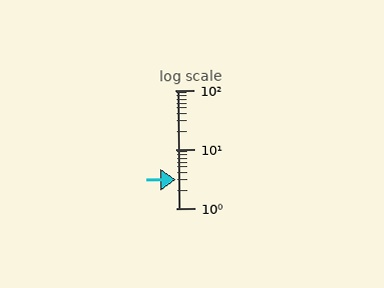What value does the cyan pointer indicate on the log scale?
The pointer indicates approximately 3.1.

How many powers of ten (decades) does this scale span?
The scale spans 2 decades, from 1 to 100.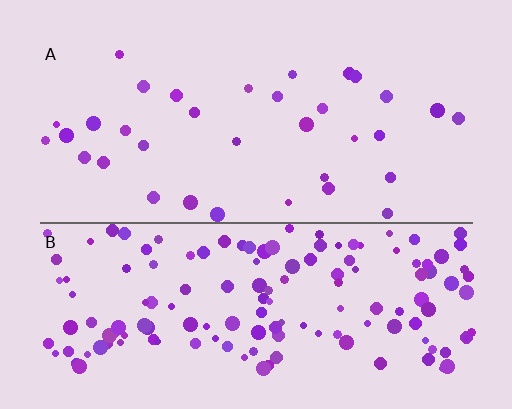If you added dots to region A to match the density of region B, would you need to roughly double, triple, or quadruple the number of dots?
Approximately quadruple.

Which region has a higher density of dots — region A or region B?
B (the bottom).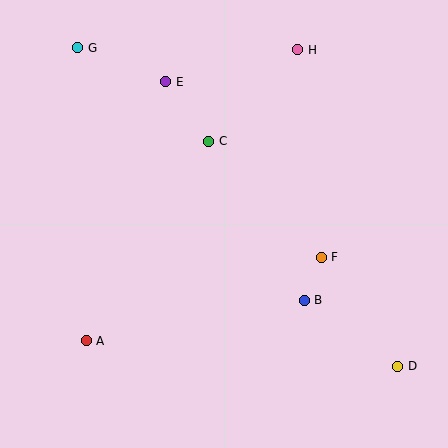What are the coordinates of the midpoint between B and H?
The midpoint between B and H is at (301, 175).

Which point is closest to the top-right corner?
Point H is closest to the top-right corner.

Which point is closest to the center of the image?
Point C at (209, 141) is closest to the center.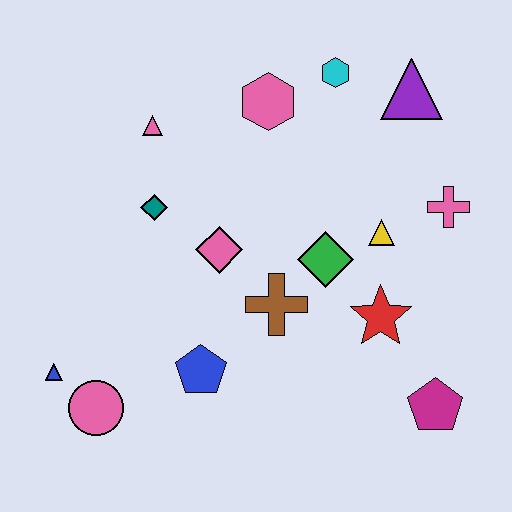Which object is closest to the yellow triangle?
The green diamond is closest to the yellow triangle.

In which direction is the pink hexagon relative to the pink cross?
The pink hexagon is to the left of the pink cross.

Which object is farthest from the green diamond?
The blue triangle is farthest from the green diamond.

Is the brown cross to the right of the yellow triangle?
No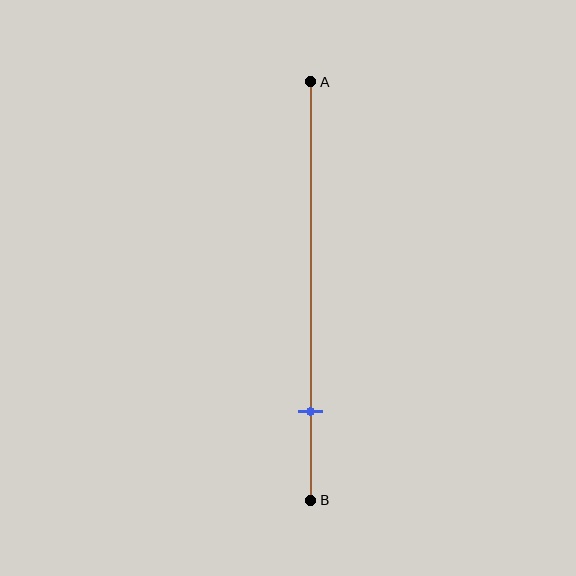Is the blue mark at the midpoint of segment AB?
No, the mark is at about 80% from A, not at the 50% midpoint.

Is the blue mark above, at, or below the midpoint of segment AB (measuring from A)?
The blue mark is below the midpoint of segment AB.